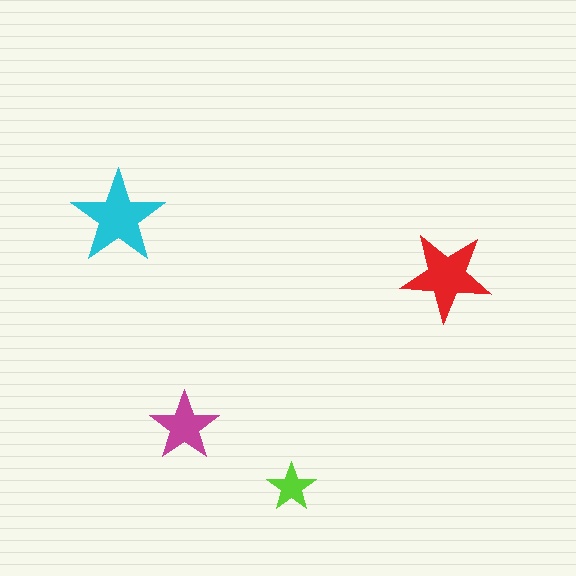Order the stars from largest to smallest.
the cyan one, the red one, the magenta one, the lime one.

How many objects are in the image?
There are 4 objects in the image.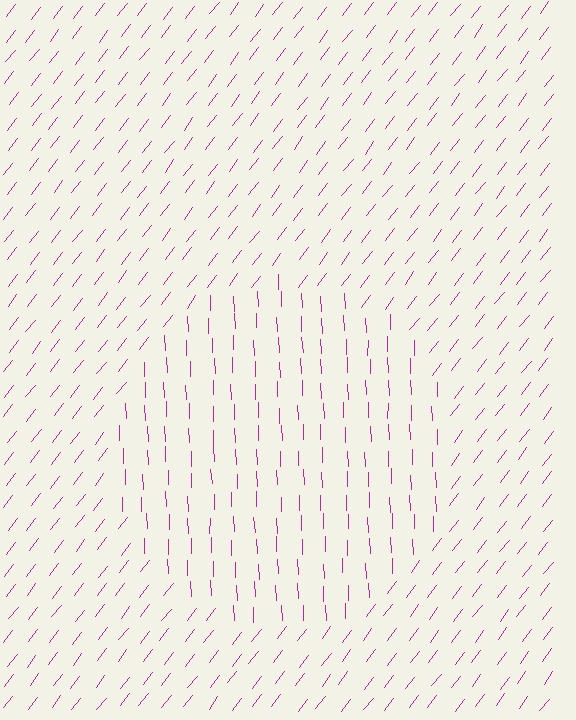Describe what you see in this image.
The image is filled with small magenta line segments. A circle region in the image has lines oriented differently from the surrounding lines, creating a visible texture boundary.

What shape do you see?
I see a circle.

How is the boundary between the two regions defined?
The boundary is defined purely by a change in line orientation (approximately 39 degrees difference). All lines are the same color and thickness.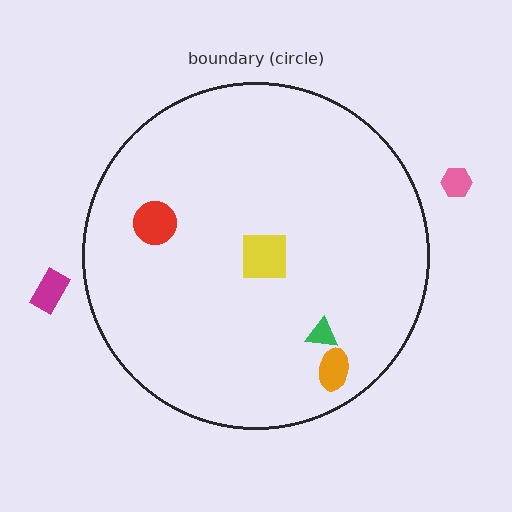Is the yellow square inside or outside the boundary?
Inside.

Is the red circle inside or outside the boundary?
Inside.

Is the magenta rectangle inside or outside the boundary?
Outside.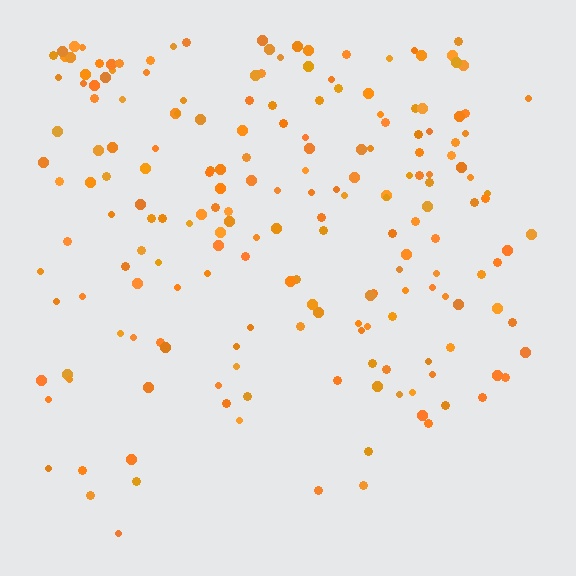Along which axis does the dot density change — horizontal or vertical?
Vertical.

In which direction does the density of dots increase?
From bottom to top, with the top side densest.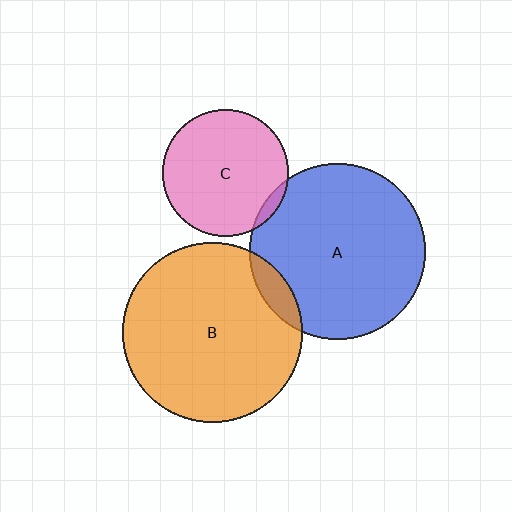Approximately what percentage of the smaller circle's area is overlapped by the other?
Approximately 10%.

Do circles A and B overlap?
Yes.